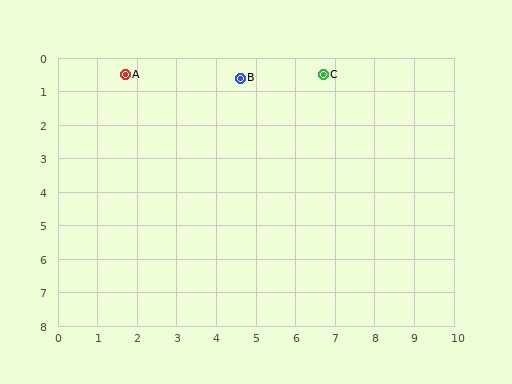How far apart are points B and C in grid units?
Points B and C are about 2.1 grid units apart.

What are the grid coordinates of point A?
Point A is at approximately (1.7, 0.5).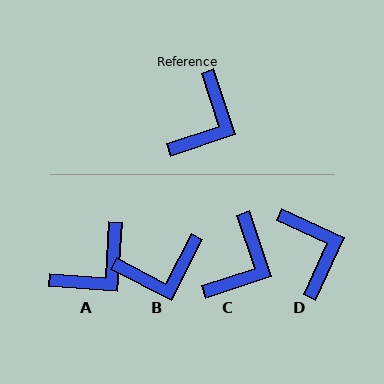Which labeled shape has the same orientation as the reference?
C.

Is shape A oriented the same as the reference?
No, it is off by about 22 degrees.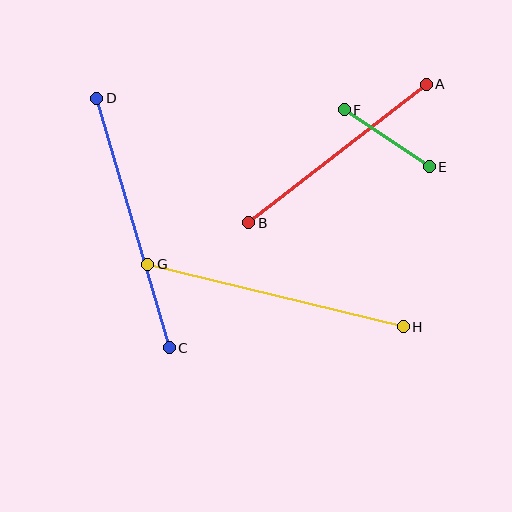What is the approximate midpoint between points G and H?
The midpoint is at approximately (276, 295) pixels.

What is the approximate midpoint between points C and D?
The midpoint is at approximately (133, 223) pixels.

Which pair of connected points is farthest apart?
Points G and H are farthest apart.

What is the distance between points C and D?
The distance is approximately 260 pixels.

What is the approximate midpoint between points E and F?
The midpoint is at approximately (387, 138) pixels.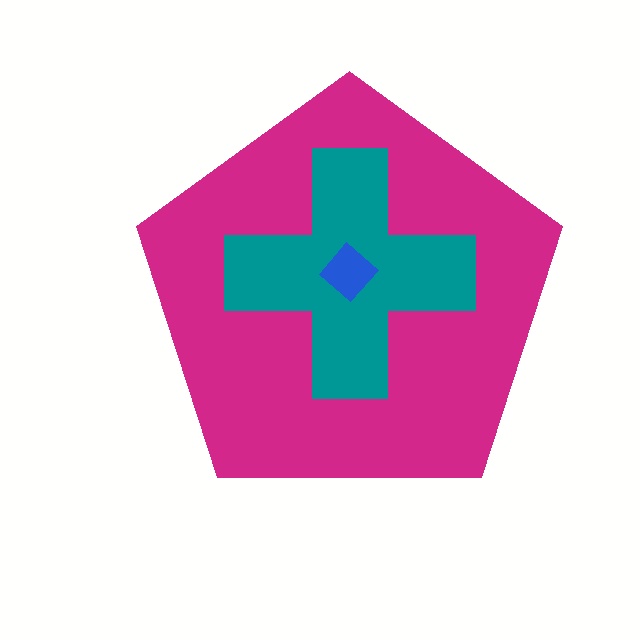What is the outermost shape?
The magenta pentagon.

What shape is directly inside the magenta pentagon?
The teal cross.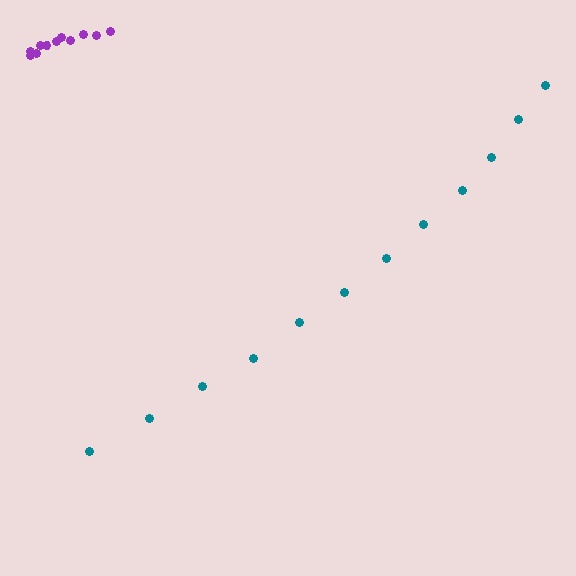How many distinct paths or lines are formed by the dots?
There are 2 distinct paths.